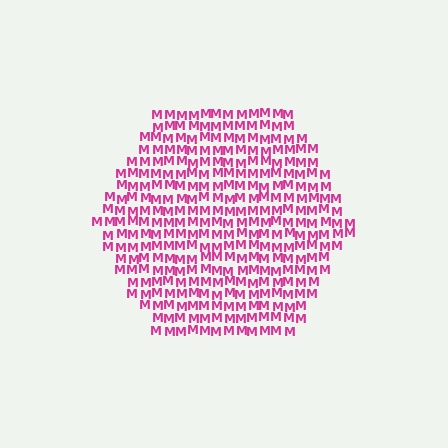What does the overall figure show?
The overall figure shows a hexagon.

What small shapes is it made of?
It is made of small letter M's.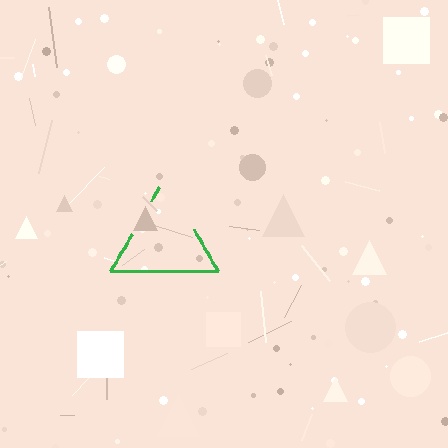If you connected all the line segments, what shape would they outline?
They would outline a triangle.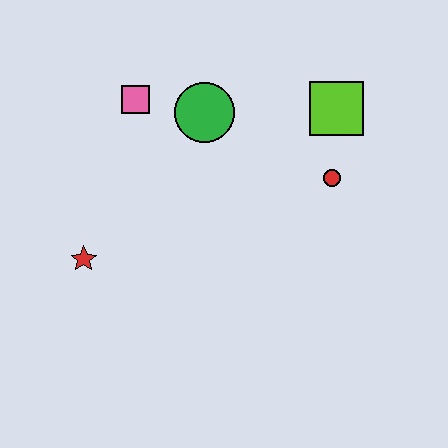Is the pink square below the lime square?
No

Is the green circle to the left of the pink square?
No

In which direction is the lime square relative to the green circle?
The lime square is to the right of the green circle.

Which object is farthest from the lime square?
The red star is farthest from the lime square.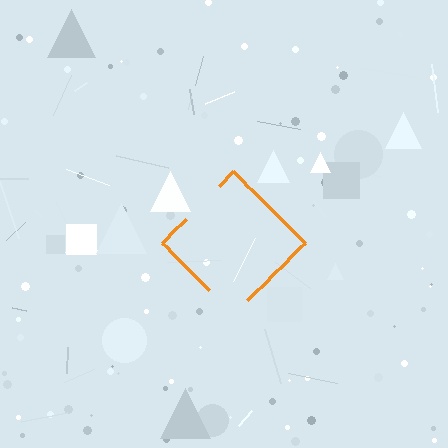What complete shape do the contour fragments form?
The contour fragments form a diamond.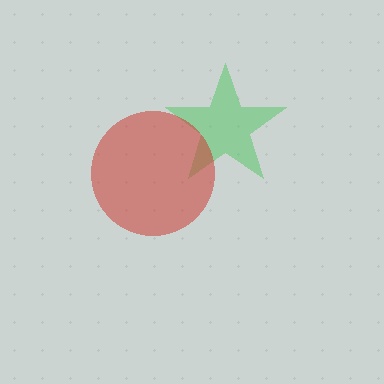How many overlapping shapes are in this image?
There are 2 overlapping shapes in the image.